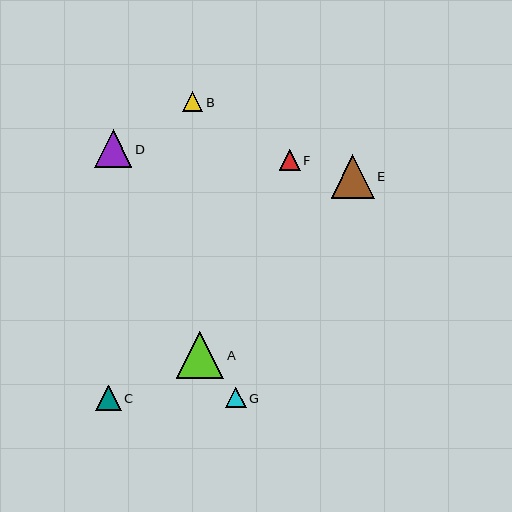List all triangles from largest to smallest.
From largest to smallest: A, E, D, C, F, G, B.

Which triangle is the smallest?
Triangle B is the smallest with a size of approximately 20 pixels.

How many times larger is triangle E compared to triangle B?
Triangle E is approximately 2.1 times the size of triangle B.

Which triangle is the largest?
Triangle A is the largest with a size of approximately 47 pixels.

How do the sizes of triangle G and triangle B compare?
Triangle G and triangle B are approximately the same size.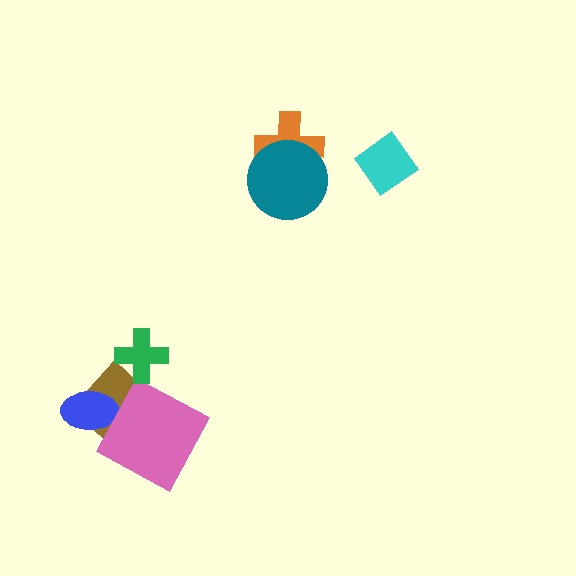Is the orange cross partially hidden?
Yes, it is partially covered by another shape.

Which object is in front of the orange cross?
The teal circle is in front of the orange cross.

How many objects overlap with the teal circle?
1 object overlaps with the teal circle.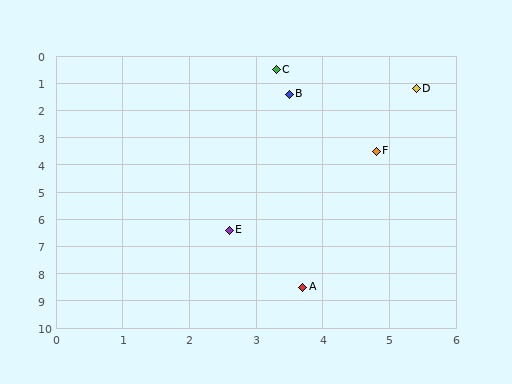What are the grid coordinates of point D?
Point D is at approximately (5.4, 1.2).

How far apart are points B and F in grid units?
Points B and F are about 2.5 grid units apart.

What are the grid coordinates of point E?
Point E is at approximately (2.6, 6.4).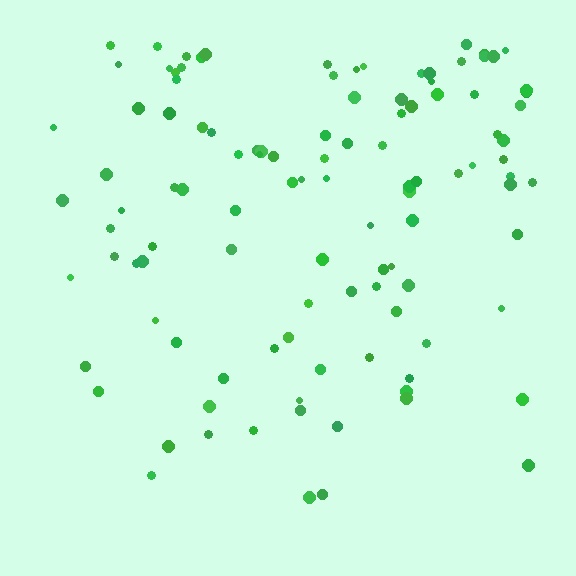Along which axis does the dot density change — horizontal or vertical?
Vertical.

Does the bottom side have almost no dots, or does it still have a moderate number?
Still a moderate number, just noticeably fewer than the top.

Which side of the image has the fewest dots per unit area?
The bottom.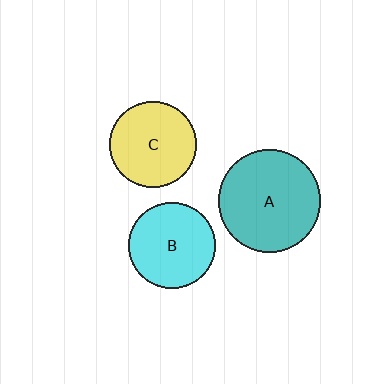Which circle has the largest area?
Circle A (teal).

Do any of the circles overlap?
No, none of the circles overlap.